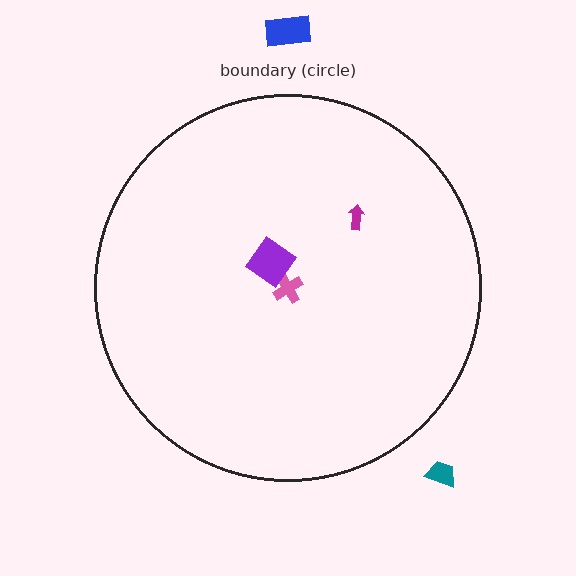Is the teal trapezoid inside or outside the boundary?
Outside.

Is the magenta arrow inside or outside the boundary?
Inside.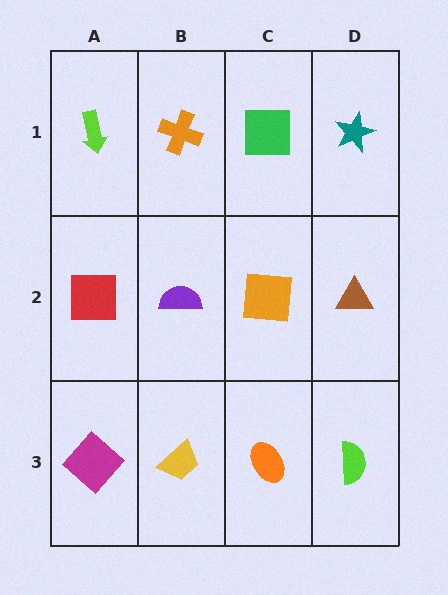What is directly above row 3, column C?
An orange square.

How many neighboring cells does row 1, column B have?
3.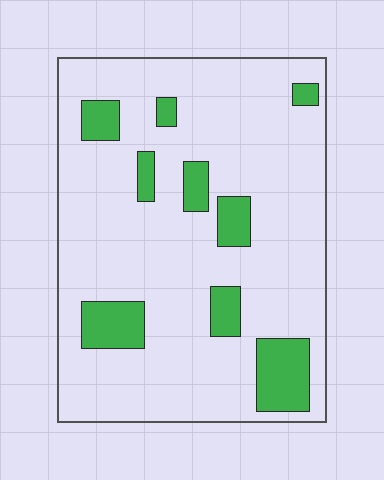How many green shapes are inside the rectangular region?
9.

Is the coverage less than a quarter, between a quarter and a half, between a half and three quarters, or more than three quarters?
Less than a quarter.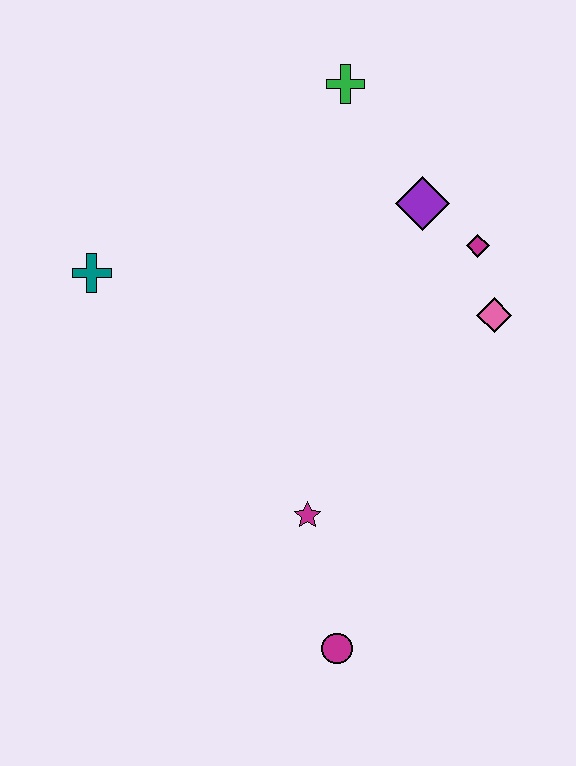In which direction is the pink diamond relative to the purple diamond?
The pink diamond is below the purple diamond.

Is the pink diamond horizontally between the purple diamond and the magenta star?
No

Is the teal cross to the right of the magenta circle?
No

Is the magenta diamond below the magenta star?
No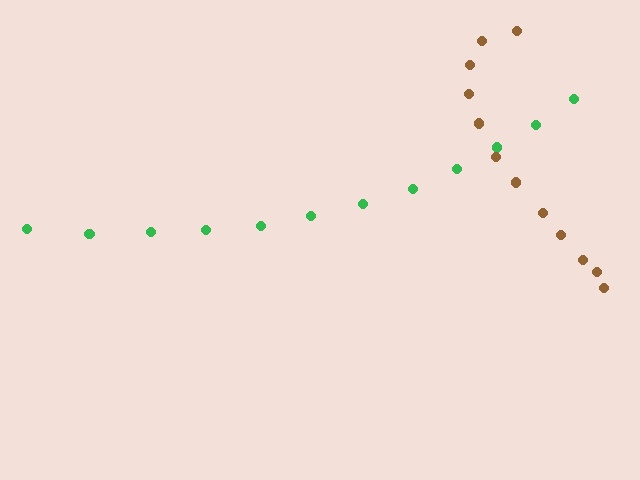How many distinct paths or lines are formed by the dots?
There are 2 distinct paths.